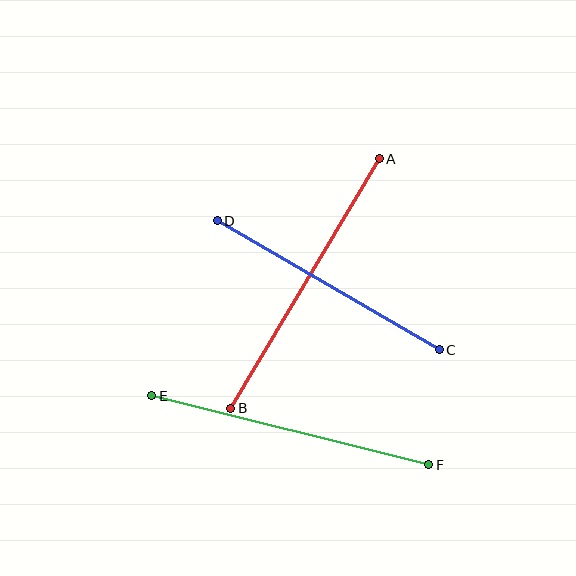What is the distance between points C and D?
The distance is approximately 257 pixels.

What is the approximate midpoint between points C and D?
The midpoint is at approximately (328, 285) pixels.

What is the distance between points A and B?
The distance is approximately 290 pixels.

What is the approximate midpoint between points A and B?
The midpoint is at approximately (305, 284) pixels.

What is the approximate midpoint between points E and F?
The midpoint is at approximately (290, 430) pixels.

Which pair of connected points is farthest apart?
Points A and B are farthest apart.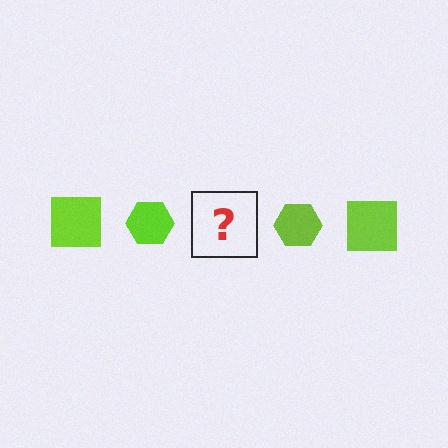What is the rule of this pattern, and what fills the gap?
The rule is that the pattern cycles through square, hexagon shapes in lime. The gap should be filled with a lime square.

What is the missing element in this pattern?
The missing element is a lime square.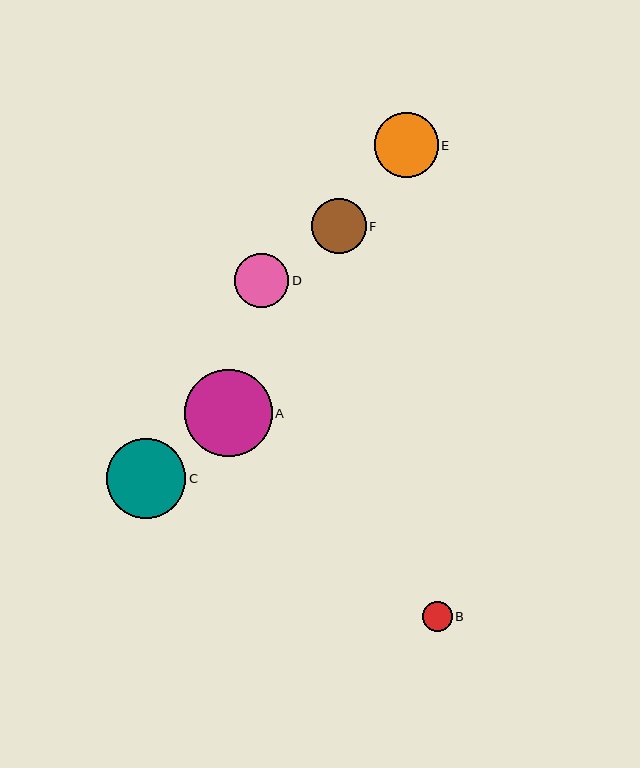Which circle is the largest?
Circle A is the largest with a size of approximately 87 pixels.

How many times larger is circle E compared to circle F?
Circle E is approximately 1.2 times the size of circle F.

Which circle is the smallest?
Circle B is the smallest with a size of approximately 30 pixels.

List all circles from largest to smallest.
From largest to smallest: A, C, E, F, D, B.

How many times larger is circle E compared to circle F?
Circle E is approximately 1.2 times the size of circle F.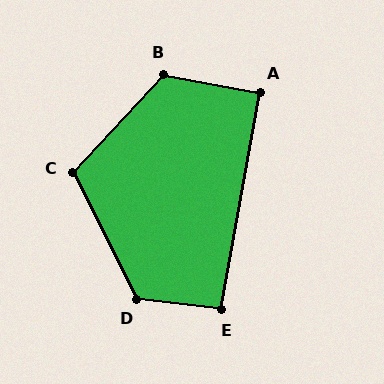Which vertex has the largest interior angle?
D, at approximately 123 degrees.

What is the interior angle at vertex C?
Approximately 111 degrees (obtuse).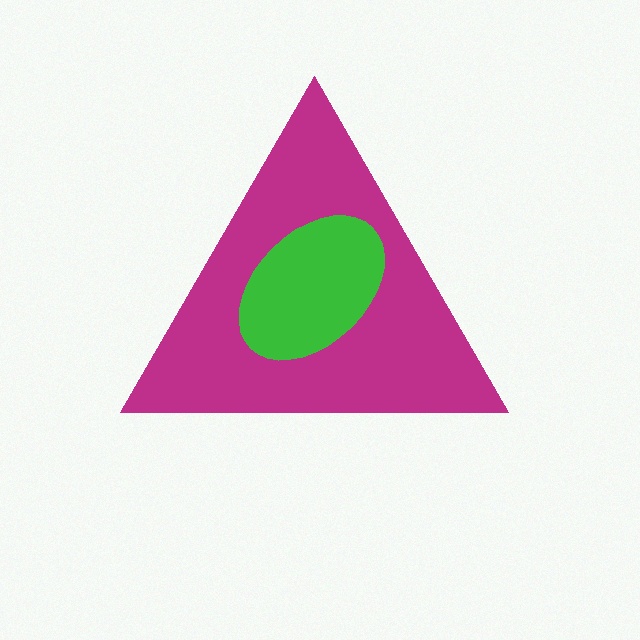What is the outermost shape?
The magenta triangle.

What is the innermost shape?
The green ellipse.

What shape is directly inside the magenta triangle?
The green ellipse.